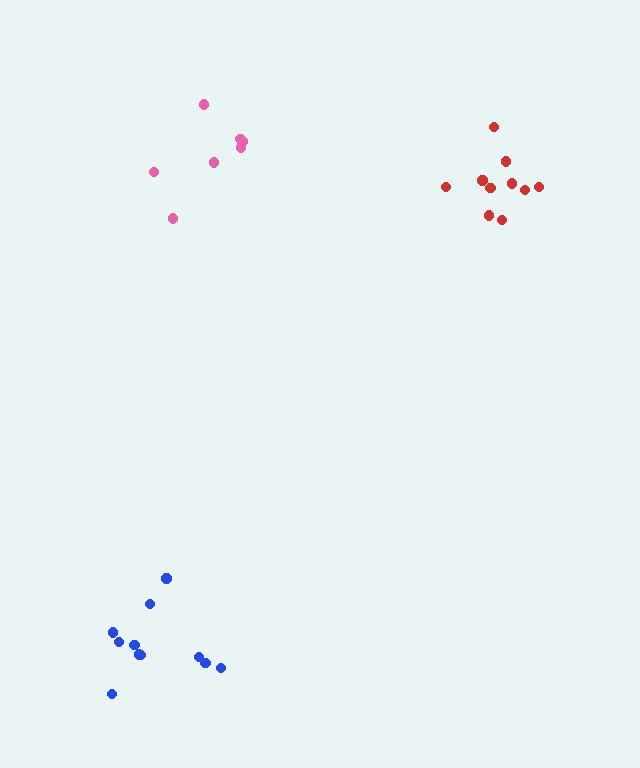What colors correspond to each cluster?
The clusters are colored: blue, red, pink.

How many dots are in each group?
Group 1: 11 dots, Group 2: 10 dots, Group 3: 7 dots (28 total).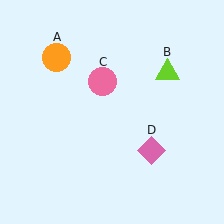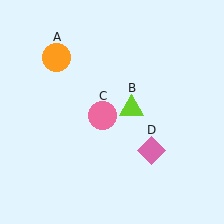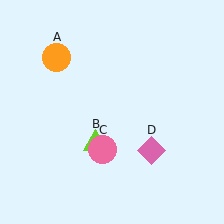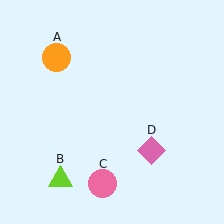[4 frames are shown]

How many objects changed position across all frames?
2 objects changed position: lime triangle (object B), pink circle (object C).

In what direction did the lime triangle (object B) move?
The lime triangle (object B) moved down and to the left.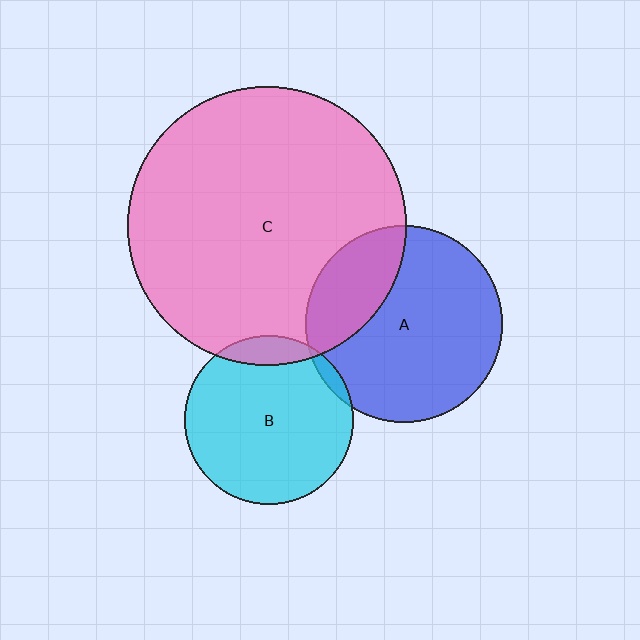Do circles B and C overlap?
Yes.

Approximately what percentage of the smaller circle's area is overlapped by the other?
Approximately 10%.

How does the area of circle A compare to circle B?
Approximately 1.4 times.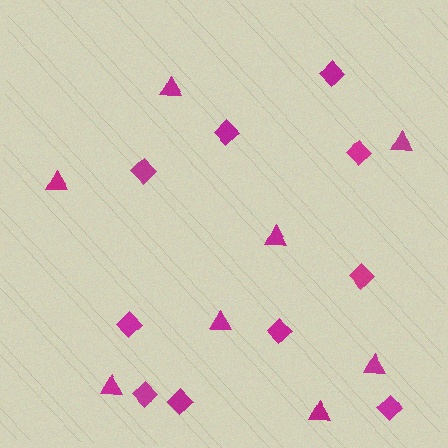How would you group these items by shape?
There are 2 groups: one group of diamonds (10) and one group of triangles (8).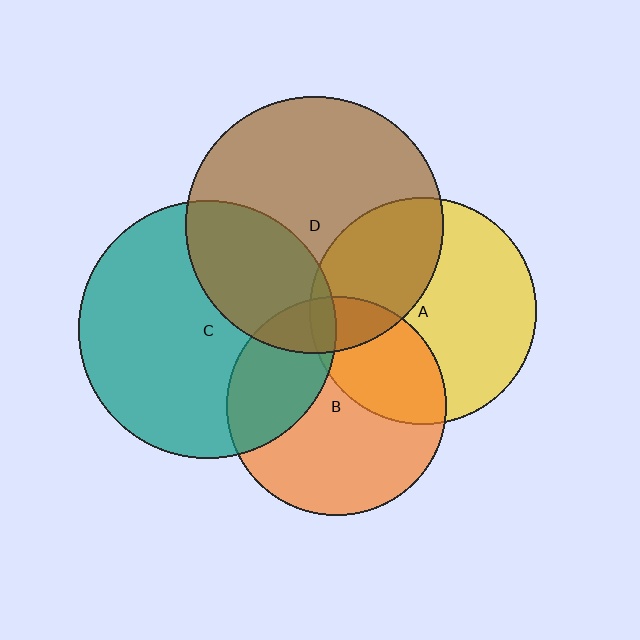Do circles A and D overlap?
Yes.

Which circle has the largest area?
Circle C (teal).